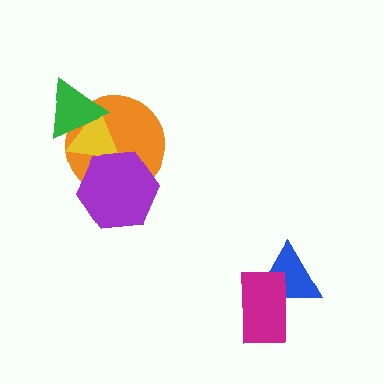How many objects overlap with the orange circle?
3 objects overlap with the orange circle.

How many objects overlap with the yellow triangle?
3 objects overlap with the yellow triangle.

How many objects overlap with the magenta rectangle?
1 object overlaps with the magenta rectangle.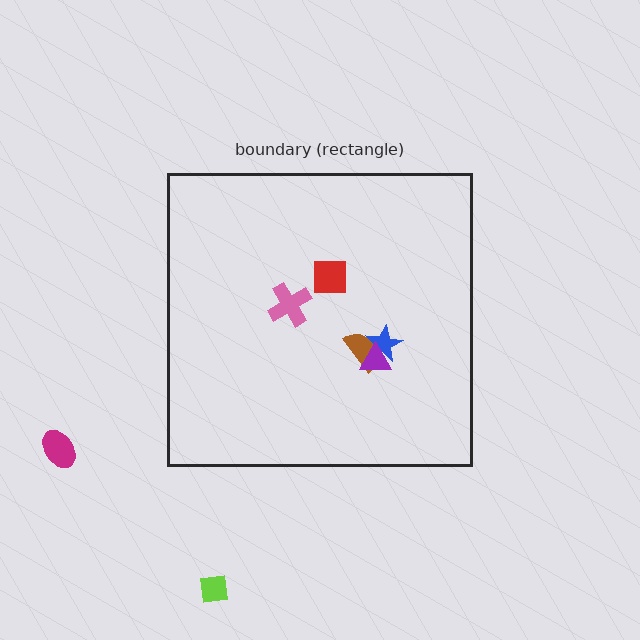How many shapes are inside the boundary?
5 inside, 2 outside.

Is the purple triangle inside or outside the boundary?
Inside.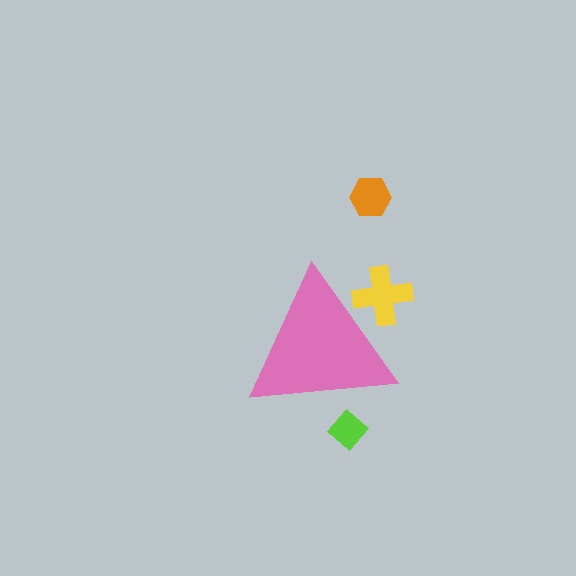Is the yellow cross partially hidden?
Yes, the yellow cross is partially hidden behind the pink triangle.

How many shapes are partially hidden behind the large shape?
2 shapes are partially hidden.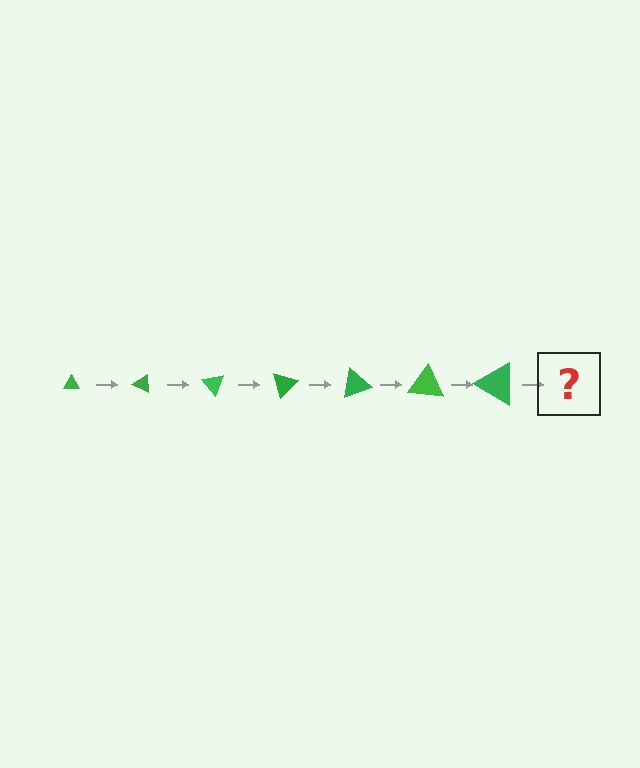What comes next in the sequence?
The next element should be a triangle, larger than the previous one and rotated 175 degrees from the start.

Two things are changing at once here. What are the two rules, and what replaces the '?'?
The two rules are that the triangle grows larger each step and it rotates 25 degrees each step. The '?' should be a triangle, larger than the previous one and rotated 175 degrees from the start.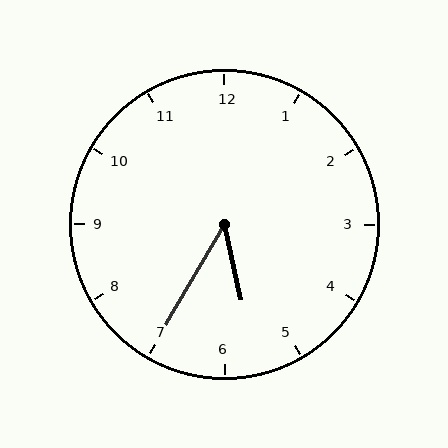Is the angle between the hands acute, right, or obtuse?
It is acute.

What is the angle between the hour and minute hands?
Approximately 42 degrees.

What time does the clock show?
5:35.